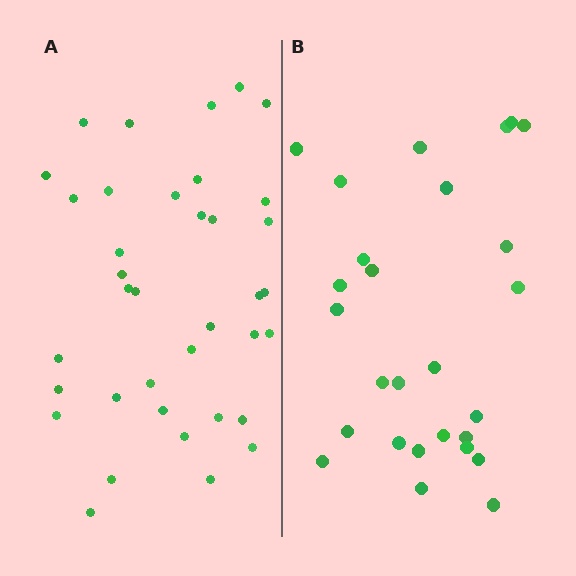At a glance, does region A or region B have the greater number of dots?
Region A (the left region) has more dots.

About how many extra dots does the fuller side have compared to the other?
Region A has roughly 10 or so more dots than region B.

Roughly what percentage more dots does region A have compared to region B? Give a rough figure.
About 35% more.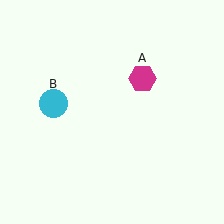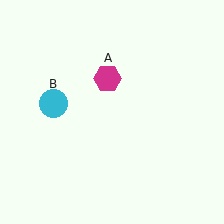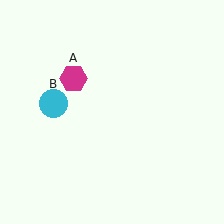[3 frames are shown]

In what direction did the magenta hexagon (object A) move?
The magenta hexagon (object A) moved left.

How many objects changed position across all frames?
1 object changed position: magenta hexagon (object A).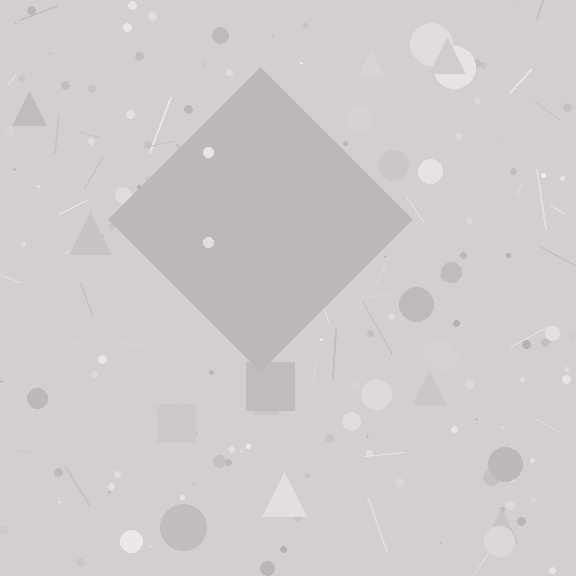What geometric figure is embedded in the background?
A diamond is embedded in the background.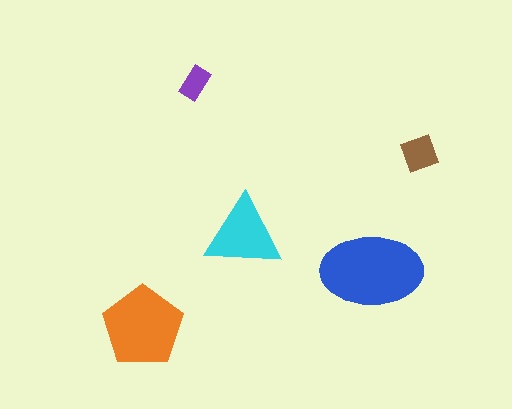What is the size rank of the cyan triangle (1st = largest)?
3rd.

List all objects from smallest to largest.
The purple rectangle, the brown diamond, the cyan triangle, the orange pentagon, the blue ellipse.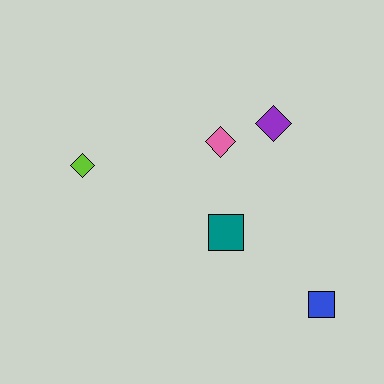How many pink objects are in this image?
There is 1 pink object.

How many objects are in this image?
There are 5 objects.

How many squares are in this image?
There are 2 squares.